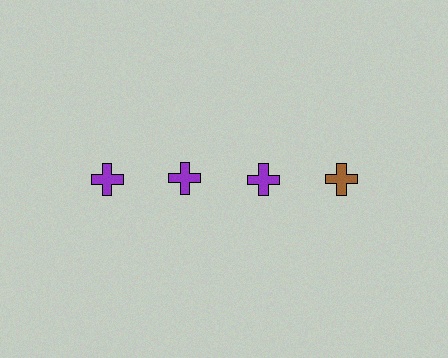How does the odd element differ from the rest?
It has a different color: brown instead of purple.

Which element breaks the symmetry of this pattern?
The brown cross in the top row, second from right column breaks the symmetry. All other shapes are purple crosses.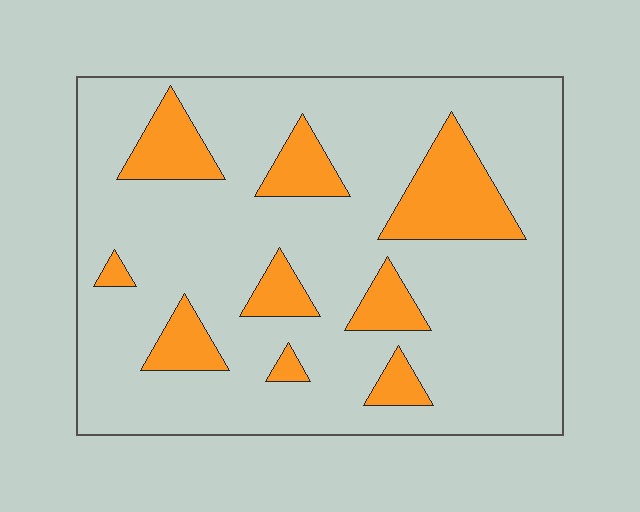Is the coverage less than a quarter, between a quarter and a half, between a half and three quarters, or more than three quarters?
Less than a quarter.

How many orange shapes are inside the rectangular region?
9.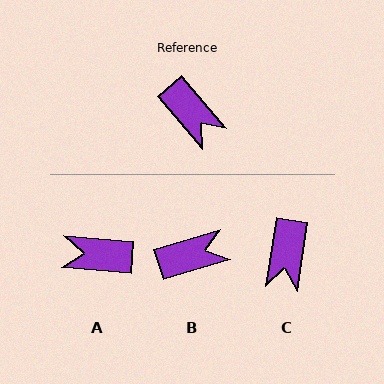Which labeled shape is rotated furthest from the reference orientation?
A, about 135 degrees away.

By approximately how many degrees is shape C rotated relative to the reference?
Approximately 49 degrees clockwise.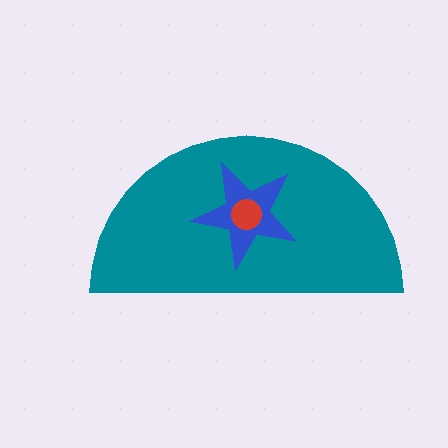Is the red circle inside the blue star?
Yes.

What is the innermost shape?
The red circle.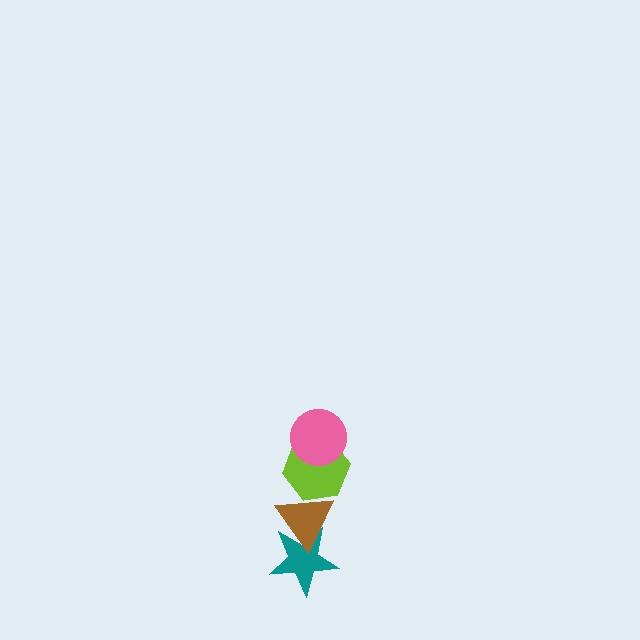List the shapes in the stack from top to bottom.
From top to bottom: the pink circle, the lime hexagon, the brown triangle, the teal star.